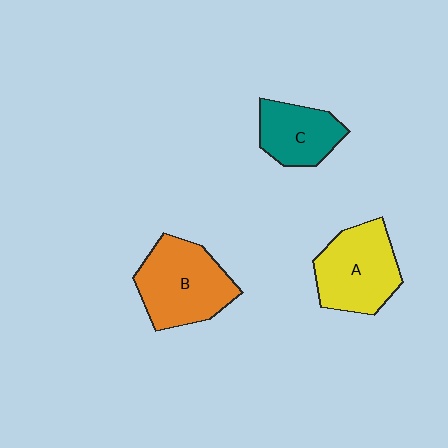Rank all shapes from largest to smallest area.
From largest to smallest: B (orange), A (yellow), C (teal).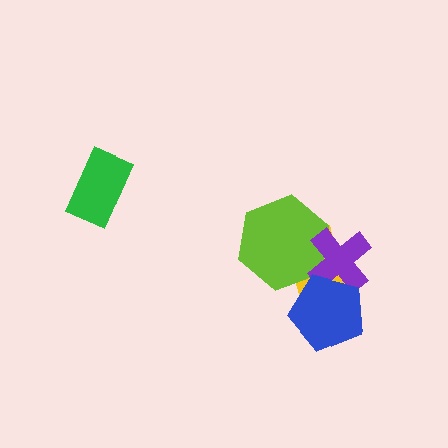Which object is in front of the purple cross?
The blue pentagon is in front of the purple cross.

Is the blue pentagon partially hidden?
No, no other shape covers it.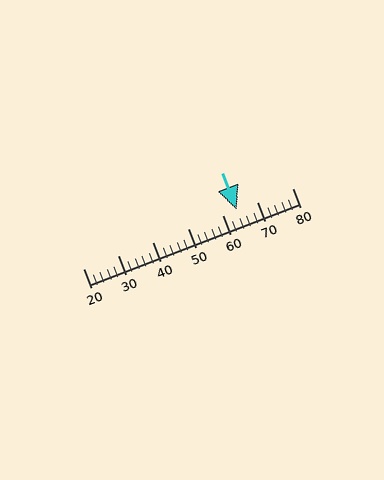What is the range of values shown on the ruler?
The ruler shows values from 20 to 80.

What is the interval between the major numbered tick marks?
The major tick marks are spaced 10 units apart.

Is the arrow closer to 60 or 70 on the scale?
The arrow is closer to 60.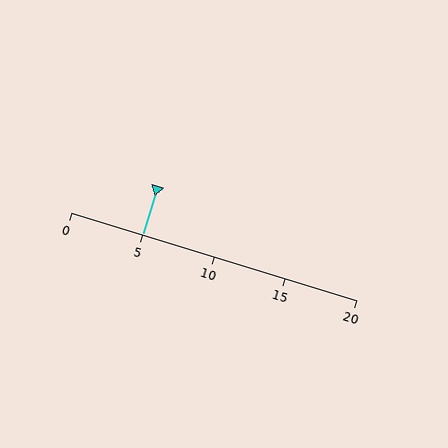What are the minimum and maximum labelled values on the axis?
The axis runs from 0 to 20.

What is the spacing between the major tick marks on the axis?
The major ticks are spaced 5 apart.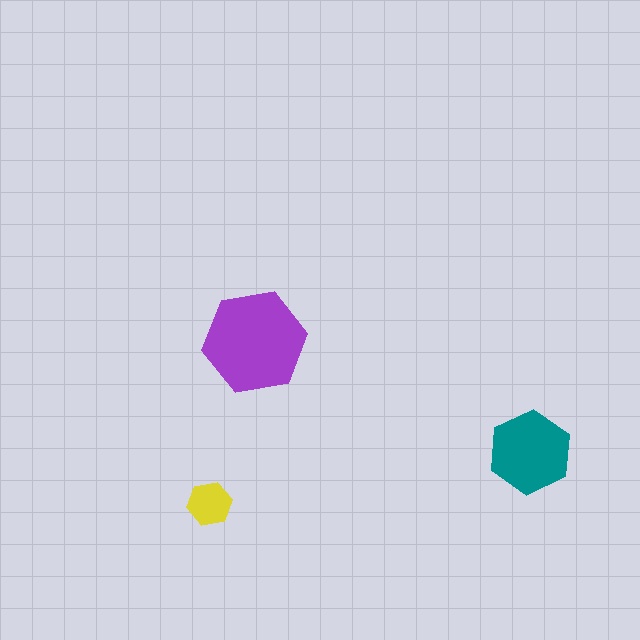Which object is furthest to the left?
The yellow hexagon is leftmost.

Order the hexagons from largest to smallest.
the purple one, the teal one, the yellow one.